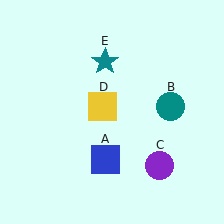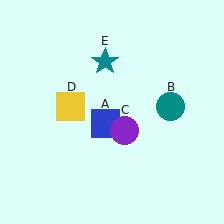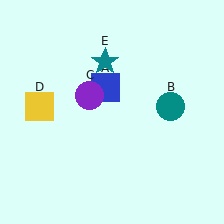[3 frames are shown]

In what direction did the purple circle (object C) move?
The purple circle (object C) moved up and to the left.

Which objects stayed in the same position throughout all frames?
Teal circle (object B) and teal star (object E) remained stationary.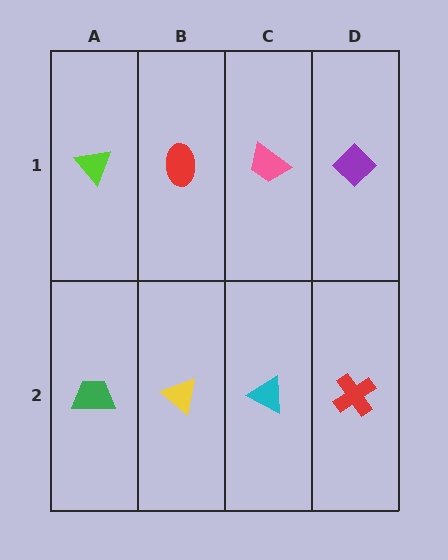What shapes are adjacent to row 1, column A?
A green trapezoid (row 2, column A), a red ellipse (row 1, column B).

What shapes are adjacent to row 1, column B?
A yellow triangle (row 2, column B), a lime triangle (row 1, column A), a pink trapezoid (row 1, column C).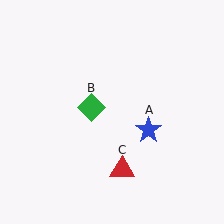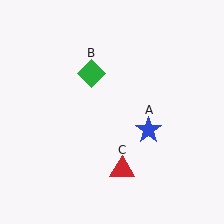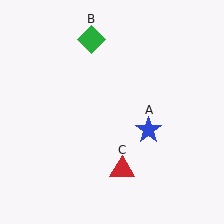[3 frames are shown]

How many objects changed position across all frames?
1 object changed position: green diamond (object B).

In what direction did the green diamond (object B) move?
The green diamond (object B) moved up.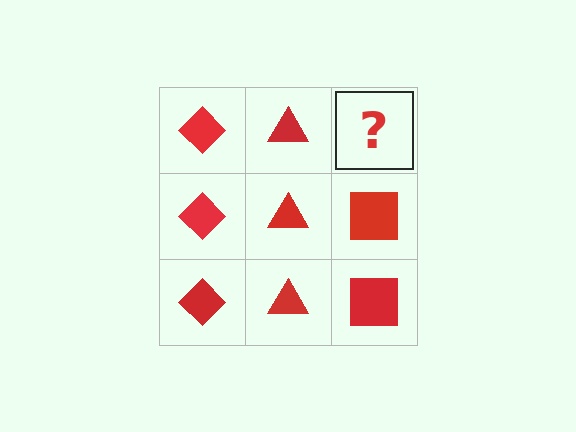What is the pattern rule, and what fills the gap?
The rule is that each column has a consistent shape. The gap should be filled with a red square.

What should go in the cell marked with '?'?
The missing cell should contain a red square.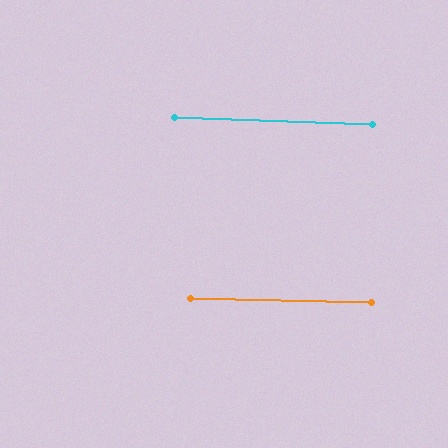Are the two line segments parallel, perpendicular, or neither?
Parallel — their directions differ by only 0.8°.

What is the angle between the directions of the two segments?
Approximately 1 degree.